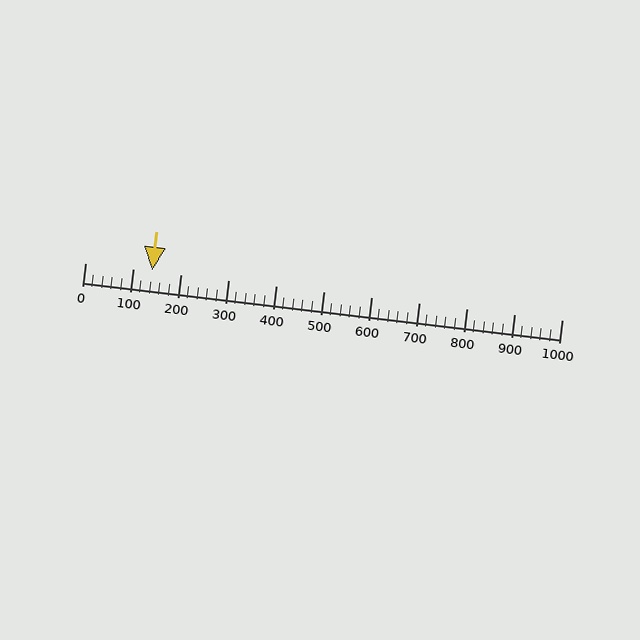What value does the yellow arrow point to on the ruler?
The yellow arrow points to approximately 140.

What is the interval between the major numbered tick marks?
The major tick marks are spaced 100 units apart.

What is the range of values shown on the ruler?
The ruler shows values from 0 to 1000.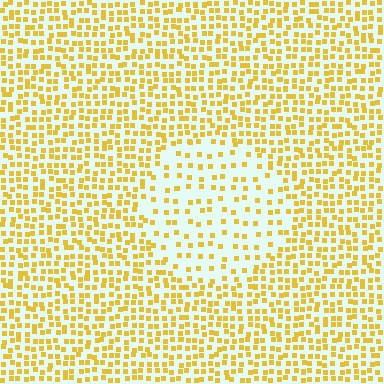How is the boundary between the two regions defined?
The boundary is defined by a change in element density (approximately 2.2x ratio). All elements are the same color, size, and shape.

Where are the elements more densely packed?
The elements are more densely packed outside the circle boundary.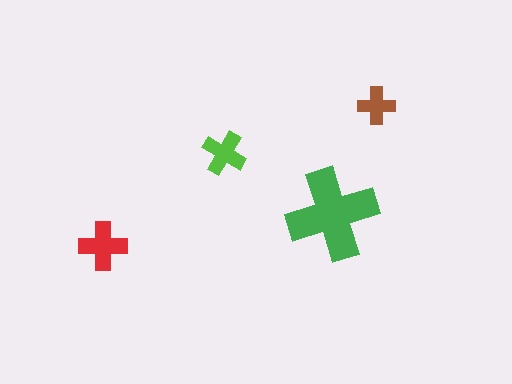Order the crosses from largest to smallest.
the green one, the red one, the lime one, the brown one.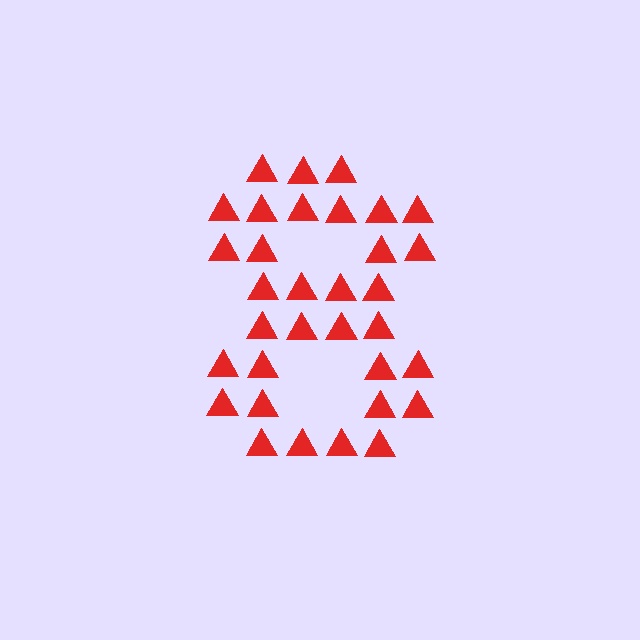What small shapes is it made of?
It is made of small triangles.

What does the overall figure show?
The overall figure shows the digit 8.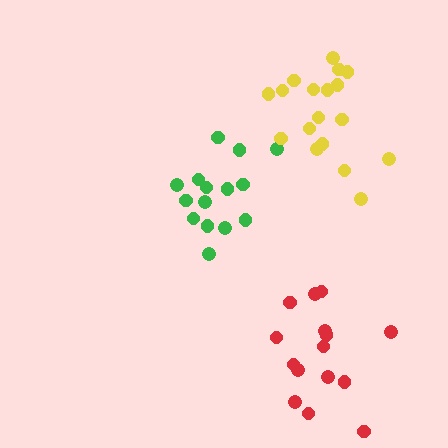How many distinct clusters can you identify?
There are 3 distinct clusters.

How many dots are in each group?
Group 1: 15 dots, Group 2: 15 dots, Group 3: 18 dots (48 total).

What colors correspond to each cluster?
The clusters are colored: green, red, yellow.